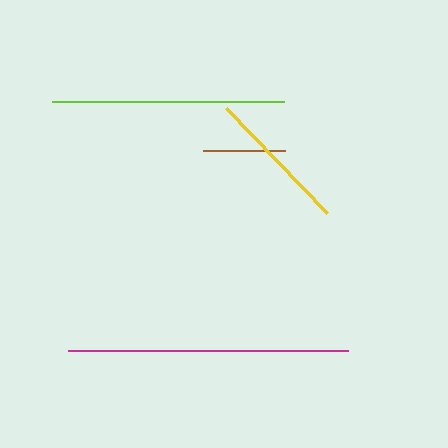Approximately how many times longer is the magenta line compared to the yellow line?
The magenta line is approximately 1.9 times the length of the yellow line.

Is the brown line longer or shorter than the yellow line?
The yellow line is longer than the brown line.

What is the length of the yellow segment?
The yellow segment is approximately 145 pixels long.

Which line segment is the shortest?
The brown line is the shortest at approximately 82 pixels.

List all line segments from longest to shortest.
From longest to shortest: magenta, lime, yellow, brown.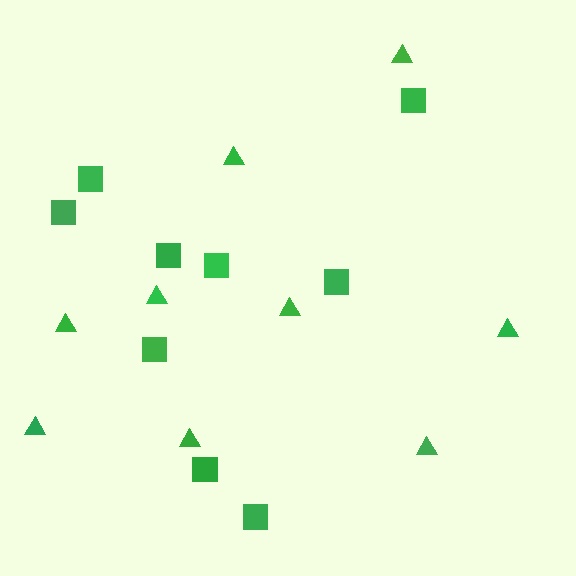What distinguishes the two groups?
There are 2 groups: one group of triangles (9) and one group of squares (9).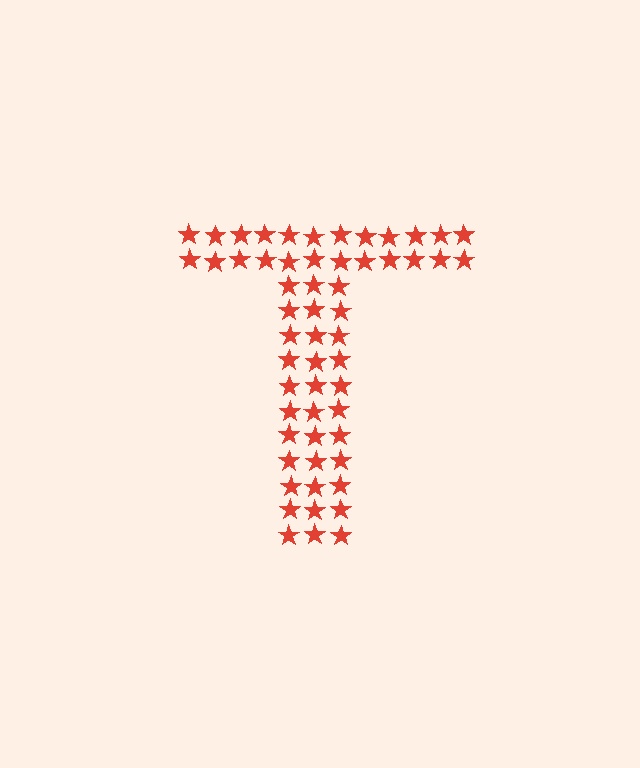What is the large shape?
The large shape is the letter T.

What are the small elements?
The small elements are stars.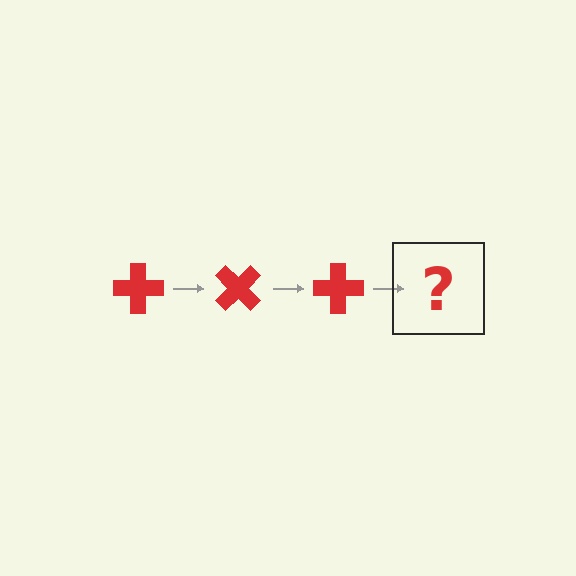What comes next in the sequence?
The next element should be a red cross rotated 135 degrees.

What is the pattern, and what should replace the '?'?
The pattern is that the cross rotates 45 degrees each step. The '?' should be a red cross rotated 135 degrees.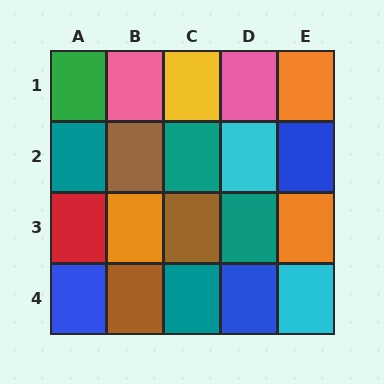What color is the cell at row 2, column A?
Teal.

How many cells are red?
1 cell is red.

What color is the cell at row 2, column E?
Blue.